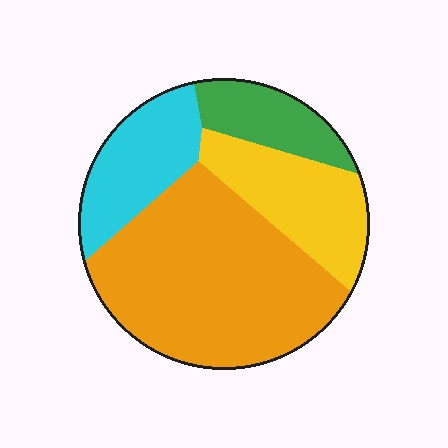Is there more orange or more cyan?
Orange.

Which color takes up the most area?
Orange, at roughly 50%.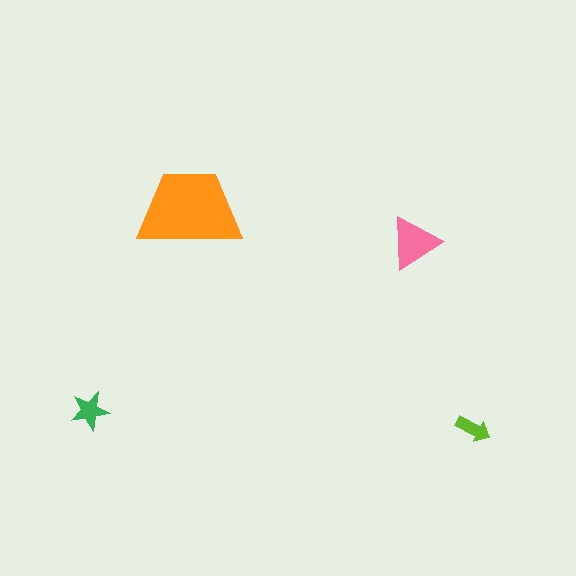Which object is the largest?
The orange trapezoid.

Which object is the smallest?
The lime arrow.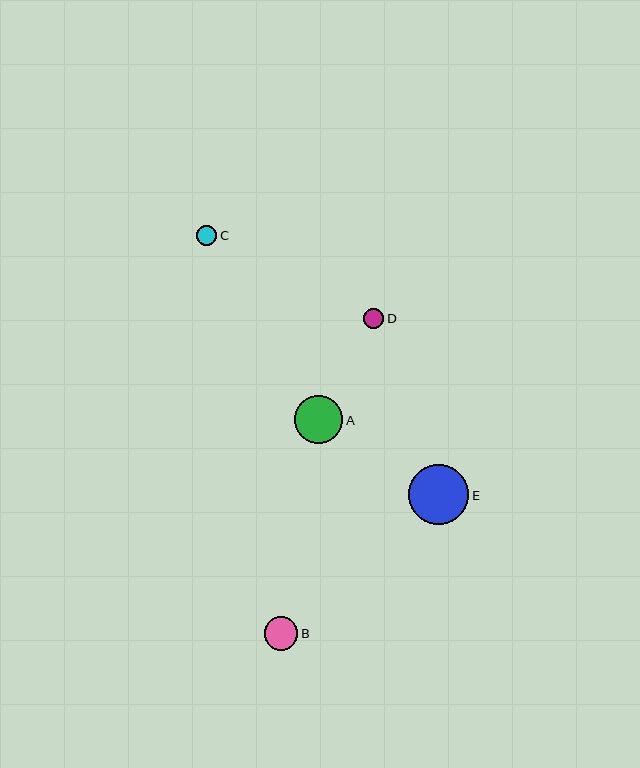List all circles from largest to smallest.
From largest to smallest: E, A, B, D, C.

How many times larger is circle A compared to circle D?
Circle A is approximately 2.3 times the size of circle D.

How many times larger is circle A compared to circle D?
Circle A is approximately 2.3 times the size of circle D.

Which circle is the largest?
Circle E is the largest with a size of approximately 60 pixels.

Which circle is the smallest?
Circle C is the smallest with a size of approximately 20 pixels.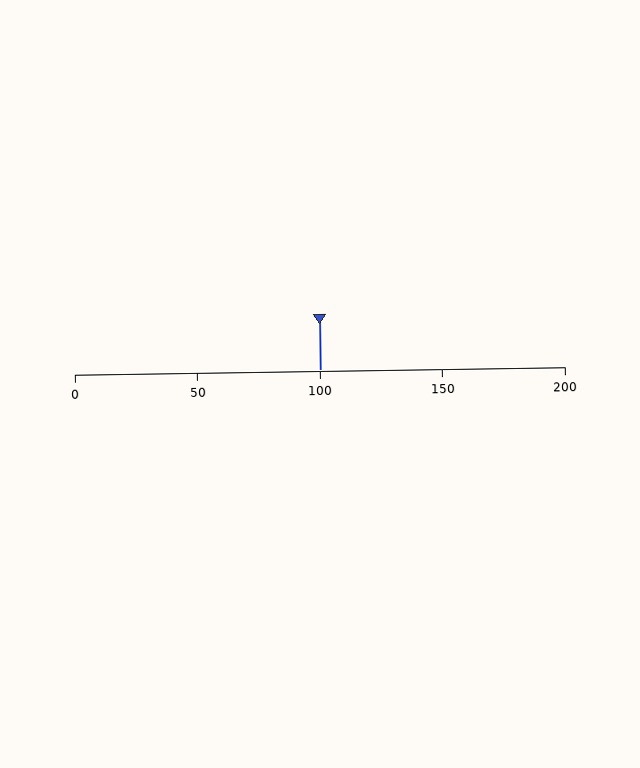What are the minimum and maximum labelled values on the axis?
The axis runs from 0 to 200.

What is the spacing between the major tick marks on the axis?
The major ticks are spaced 50 apart.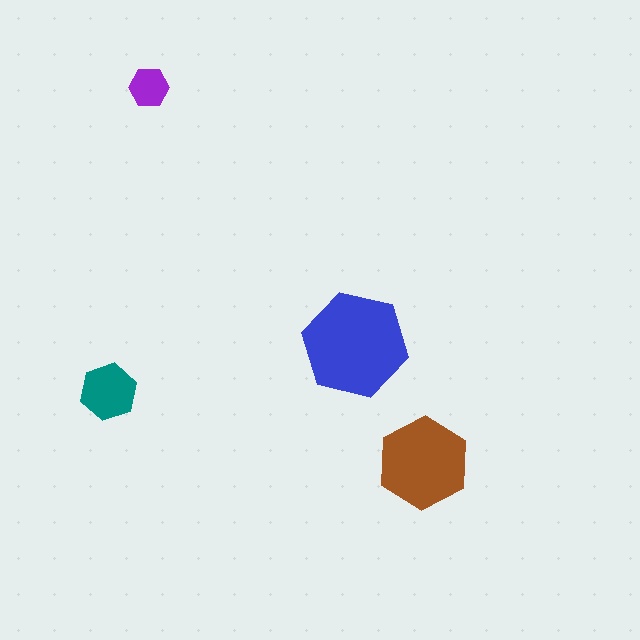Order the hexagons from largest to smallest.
the blue one, the brown one, the teal one, the purple one.